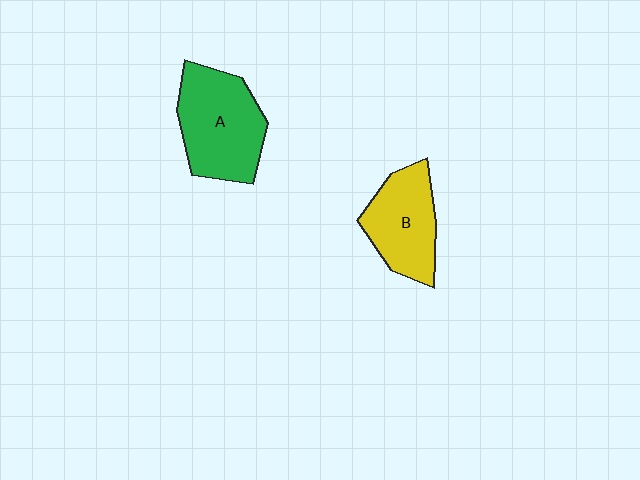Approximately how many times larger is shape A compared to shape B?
Approximately 1.3 times.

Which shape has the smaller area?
Shape B (yellow).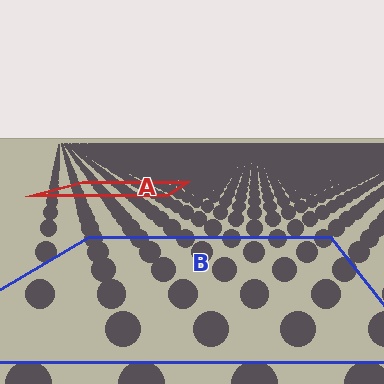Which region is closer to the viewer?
Region B is closer. The texture elements there are larger and more spread out.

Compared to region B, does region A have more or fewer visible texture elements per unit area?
Region A has more texture elements per unit area — they are packed more densely because it is farther away.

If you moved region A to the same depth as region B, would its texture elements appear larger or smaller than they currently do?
They would appear larger. At a closer depth, the same texture elements are projected at a bigger on-screen size.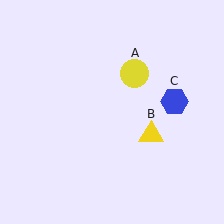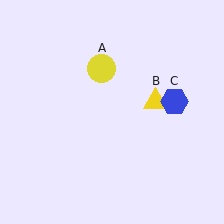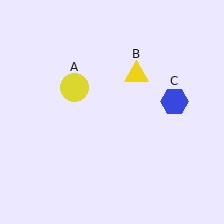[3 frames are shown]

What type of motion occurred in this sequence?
The yellow circle (object A), yellow triangle (object B) rotated counterclockwise around the center of the scene.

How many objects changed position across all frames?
2 objects changed position: yellow circle (object A), yellow triangle (object B).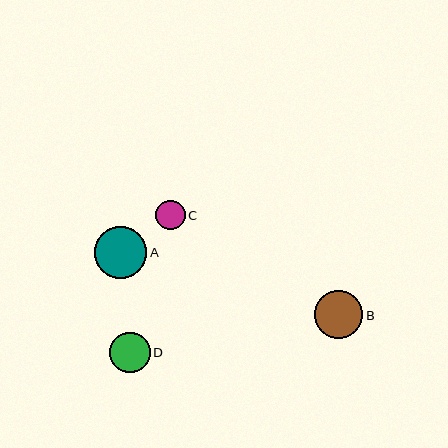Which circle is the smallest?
Circle C is the smallest with a size of approximately 29 pixels.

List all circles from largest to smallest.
From largest to smallest: A, B, D, C.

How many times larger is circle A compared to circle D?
Circle A is approximately 1.3 times the size of circle D.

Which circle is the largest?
Circle A is the largest with a size of approximately 52 pixels.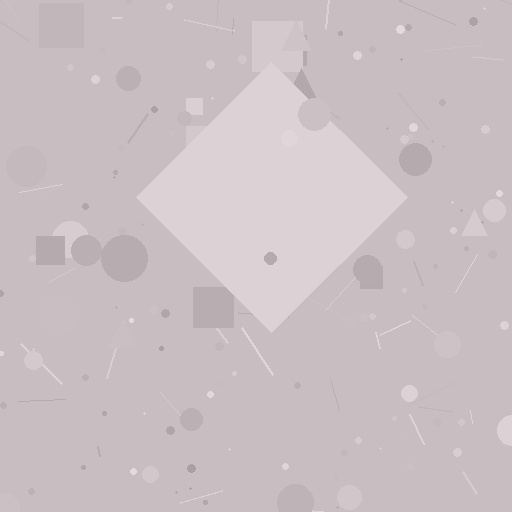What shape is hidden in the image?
A diamond is hidden in the image.